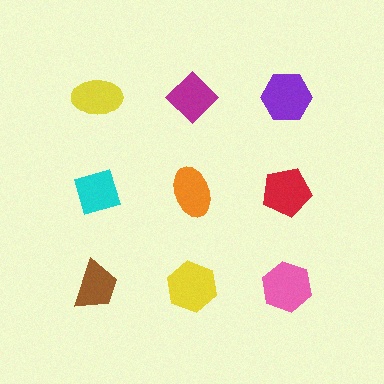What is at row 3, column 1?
A brown trapezoid.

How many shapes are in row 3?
3 shapes.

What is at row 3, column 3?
A pink hexagon.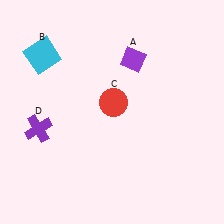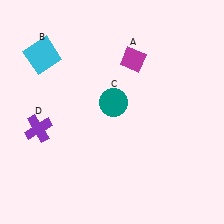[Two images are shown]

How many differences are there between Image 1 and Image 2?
There are 2 differences between the two images.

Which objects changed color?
A changed from purple to magenta. C changed from red to teal.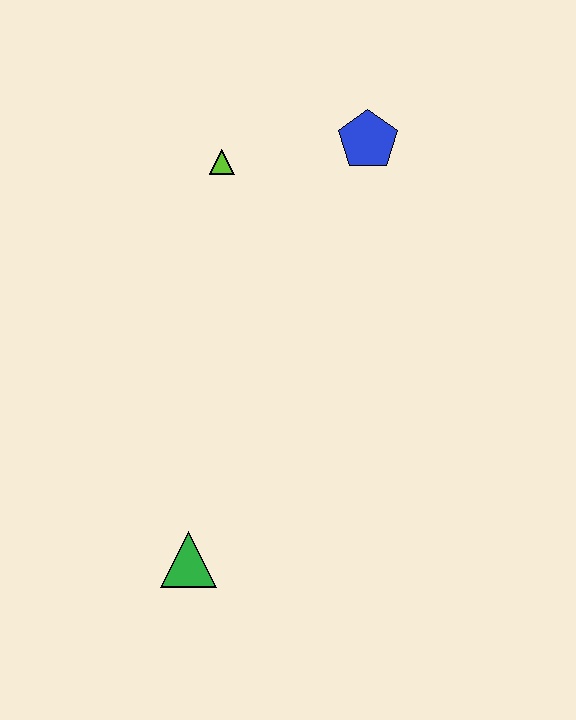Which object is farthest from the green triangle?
The blue pentagon is farthest from the green triangle.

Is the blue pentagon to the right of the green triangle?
Yes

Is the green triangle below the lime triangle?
Yes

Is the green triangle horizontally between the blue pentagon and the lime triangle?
No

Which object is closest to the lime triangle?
The blue pentagon is closest to the lime triangle.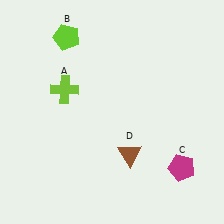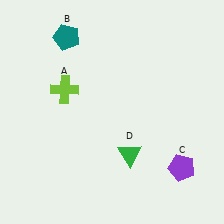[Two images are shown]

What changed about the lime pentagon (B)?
In Image 1, B is lime. In Image 2, it changed to teal.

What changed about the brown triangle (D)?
In Image 1, D is brown. In Image 2, it changed to green.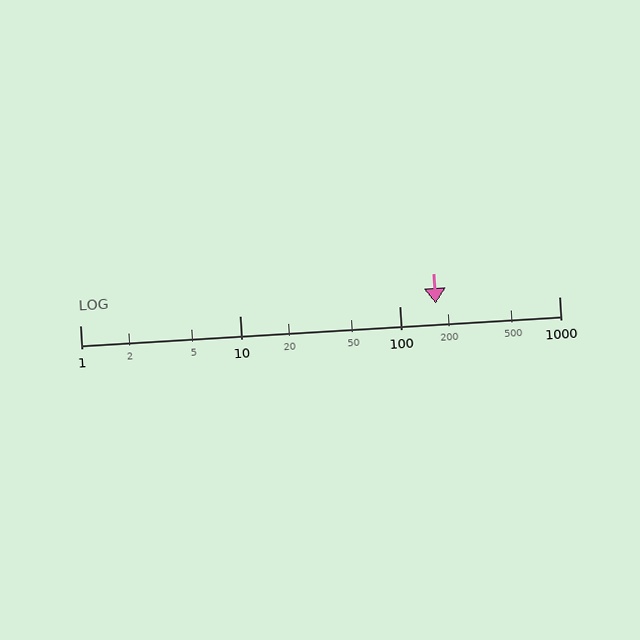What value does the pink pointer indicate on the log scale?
The pointer indicates approximately 170.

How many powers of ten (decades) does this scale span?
The scale spans 3 decades, from 1 to 1000.